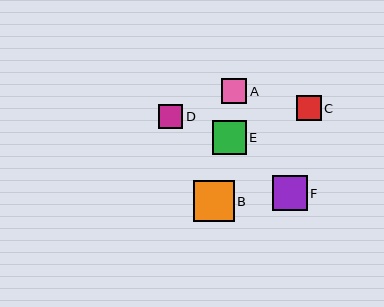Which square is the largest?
Square B is the largest with a size of approximately 41 pixels.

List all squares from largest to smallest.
From largest to smallest: B, F, E, C, A, D.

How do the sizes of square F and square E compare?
Square F and square E are approximately the same size.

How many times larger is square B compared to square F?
Square B is approximately 1.2 times the size of square F.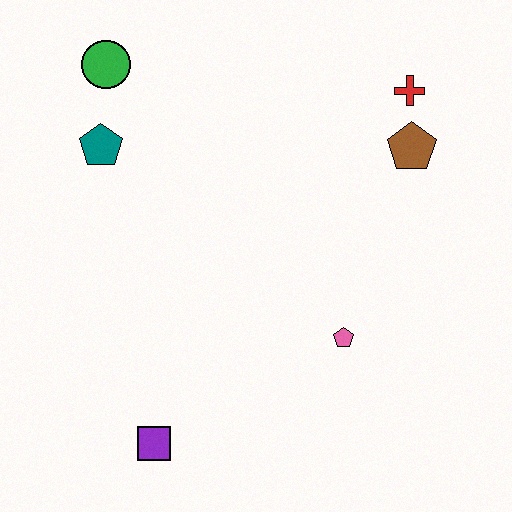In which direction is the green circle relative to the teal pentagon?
The green circle is above the teal pentagon.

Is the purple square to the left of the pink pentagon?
Yes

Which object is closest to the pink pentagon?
The brown pentagon is closest to the pink pentagon.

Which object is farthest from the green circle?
The purple square is farthest from the green circle.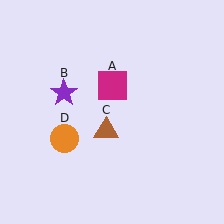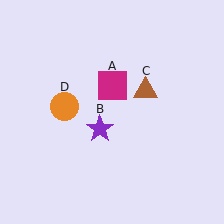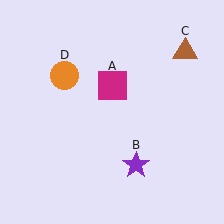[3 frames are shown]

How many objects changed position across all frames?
3 objects changed position: purple star (object B), brown triangle (object C), orange circle (object D).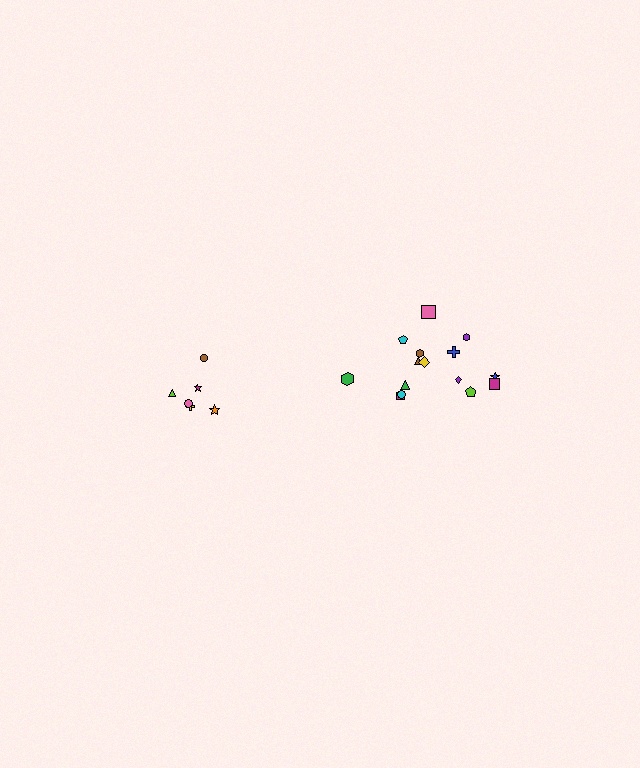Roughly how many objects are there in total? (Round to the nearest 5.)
Roughly 20 objects in total.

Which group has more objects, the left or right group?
The right group.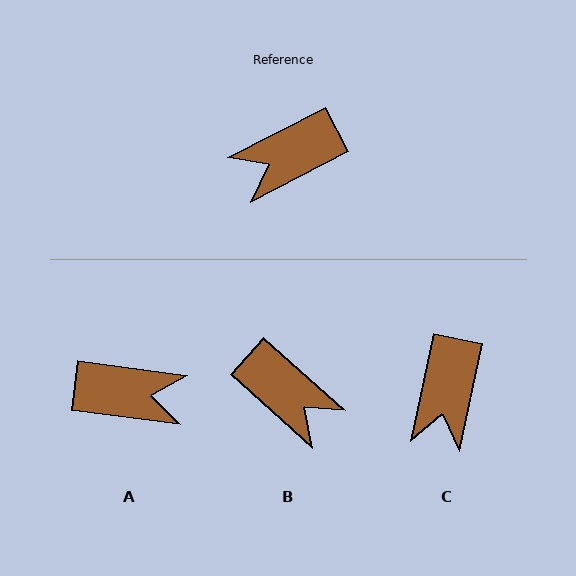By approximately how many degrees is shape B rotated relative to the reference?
Approximately 111 degrees counter-clockwise.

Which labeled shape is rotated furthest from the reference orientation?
A, about 146 degrees away.